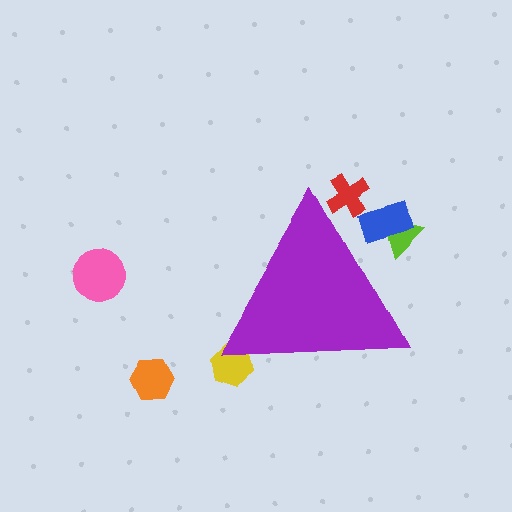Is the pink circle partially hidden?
No, the pink circle is fully visible.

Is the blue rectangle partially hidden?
Yes, the blue rectangle is partially hidden behind the purple triangle.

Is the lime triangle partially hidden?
Yes, the lime triangle is partially hidden behind the purple triangle.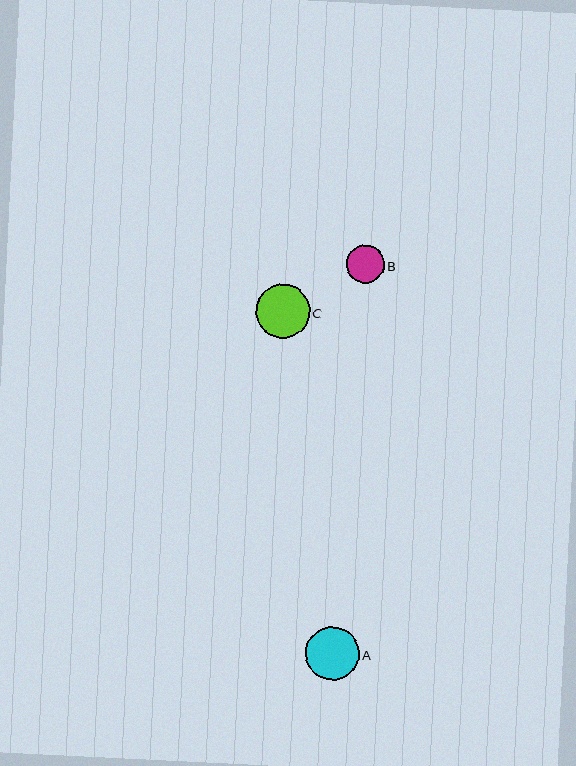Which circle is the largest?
Circle C is the largest with a size of approximately 54 pixels.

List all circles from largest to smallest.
From largest to smallest: C, A, B.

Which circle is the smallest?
Circle B is the smallest with a size of approximately 38 pixels.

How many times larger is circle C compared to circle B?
Circle C is approximately 1.4 times the size of circle B.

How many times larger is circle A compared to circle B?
Circle A is approximately 1.4 times the size of circle B.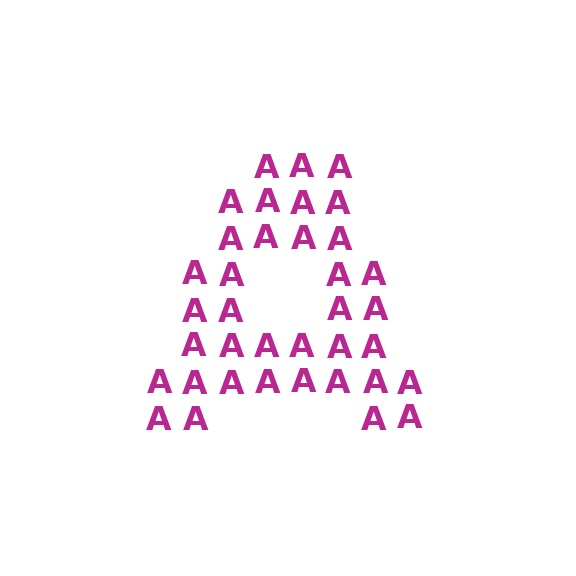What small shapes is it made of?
It is made of small letter A's.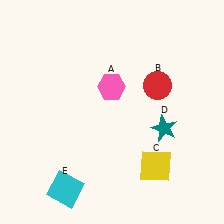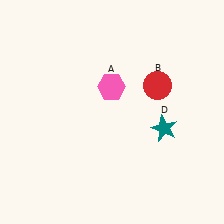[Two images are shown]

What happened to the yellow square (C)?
The yellow square (C) was removed in Image 2. It was in the bottom-right area of Image 1.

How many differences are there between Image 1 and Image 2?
There are 2 differences between the two images.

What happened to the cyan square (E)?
The cyan square (E) was removed in Image 2. It was in the bottom-left area of Image 1.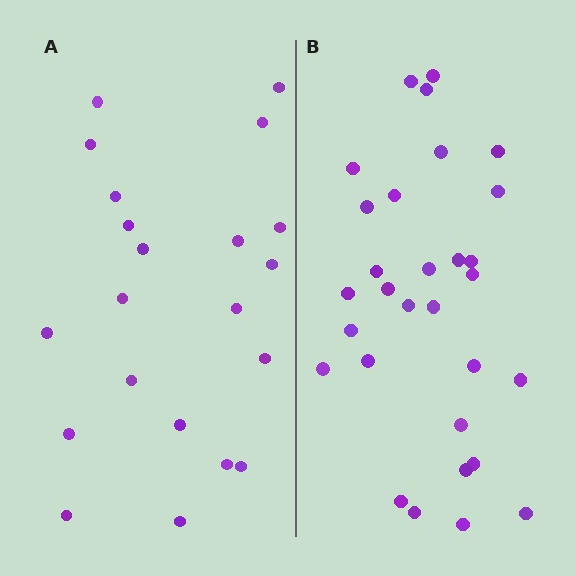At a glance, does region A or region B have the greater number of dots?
Region B (the right region) has more dots.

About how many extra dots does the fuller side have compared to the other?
Region B has roughly 8 or so more dots than region A.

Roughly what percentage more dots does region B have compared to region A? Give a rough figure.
About 45% more.